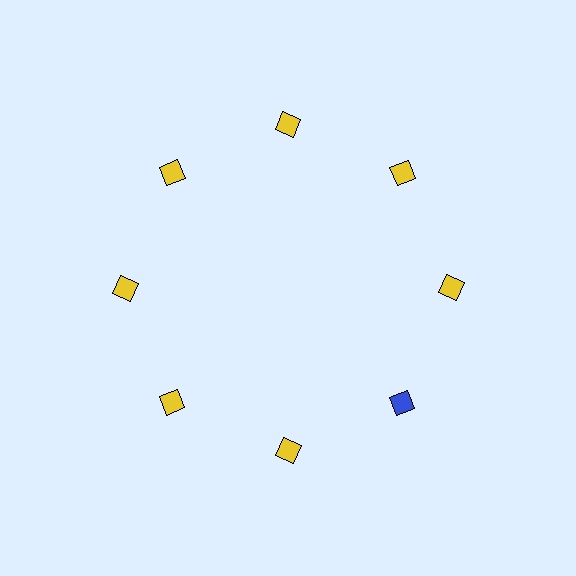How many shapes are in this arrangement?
There are 8 shapes arranged in a ring pattern.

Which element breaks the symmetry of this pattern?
The blue diamond at roughly the 4 o'clock position breaks the symmetry. All other shapes are yellow diamonds.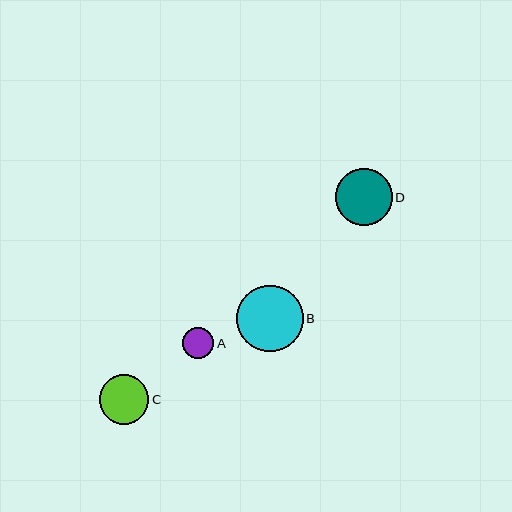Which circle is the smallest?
Circle A is the smallest with a size of approximately 31 pixels.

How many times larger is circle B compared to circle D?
Circle B is approximately 1.2 times the size of circle D.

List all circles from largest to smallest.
From largest to smallest: B, D, C, A.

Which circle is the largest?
Circle B is the largest with a size of approximately 66 pixels.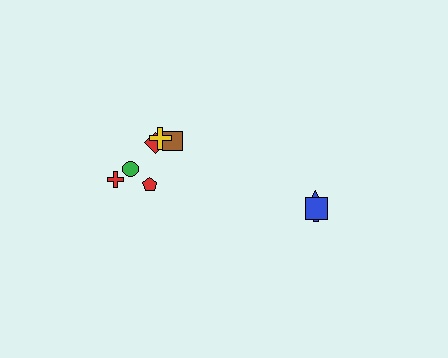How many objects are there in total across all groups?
There are 9 objects.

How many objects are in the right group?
There are 3 objects.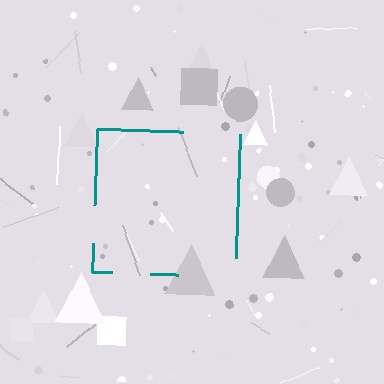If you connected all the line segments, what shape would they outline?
They would outline a square.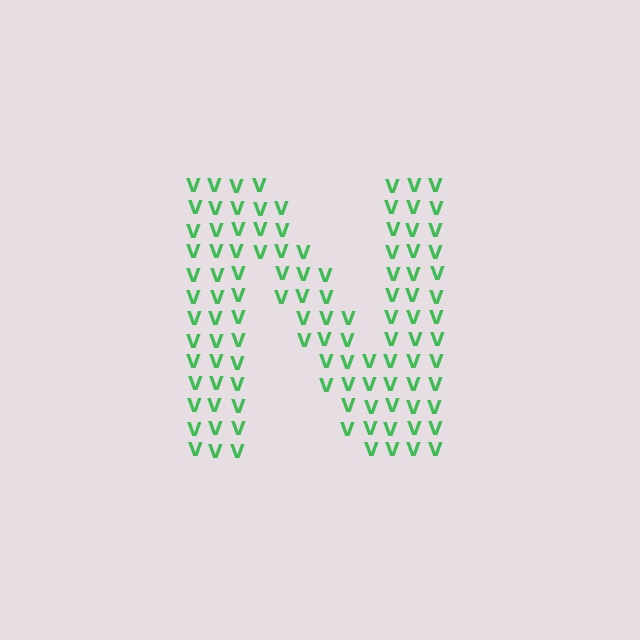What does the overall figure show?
The overall figure shows the letter N.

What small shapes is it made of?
It is made of small letter V's.